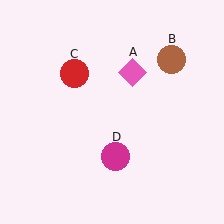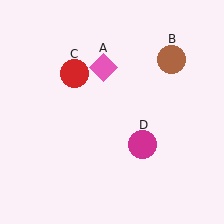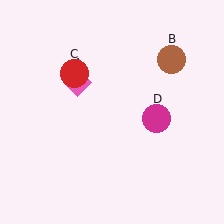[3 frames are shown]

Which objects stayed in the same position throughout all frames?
Brown circle (object B) and red circle (object C) remained stationary.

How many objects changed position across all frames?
2 objects changed position: pink diamond (object A), magenta circle (object D).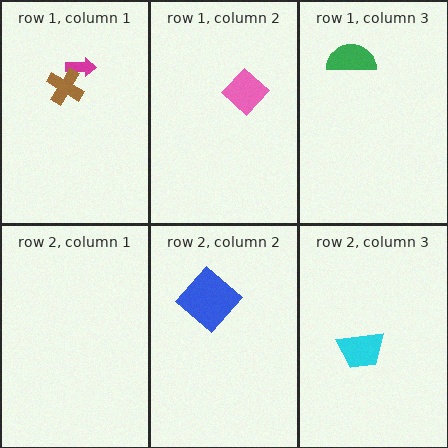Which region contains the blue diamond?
The row 2, column 2 region.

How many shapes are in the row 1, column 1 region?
2.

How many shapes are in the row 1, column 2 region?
1.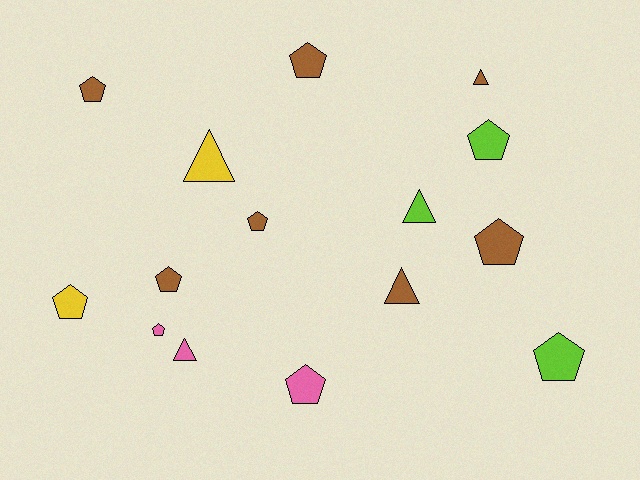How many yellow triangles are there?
There is 1 yellow triangle.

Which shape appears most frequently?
Pentagon, with 10 objects.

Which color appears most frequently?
Brown, with 7 objects.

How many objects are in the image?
There are 15 objects.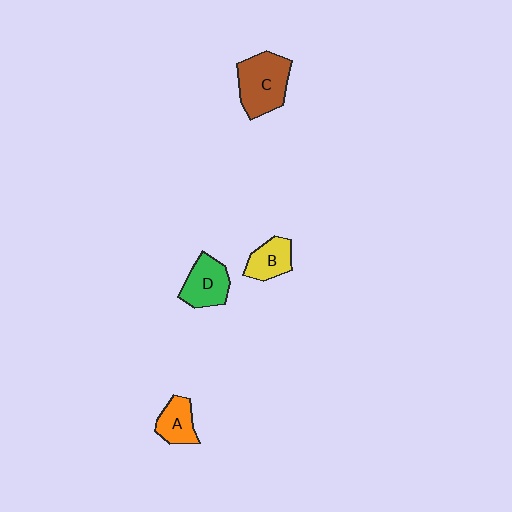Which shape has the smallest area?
Shape A (orange).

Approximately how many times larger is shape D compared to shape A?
Approximately 1.3 times.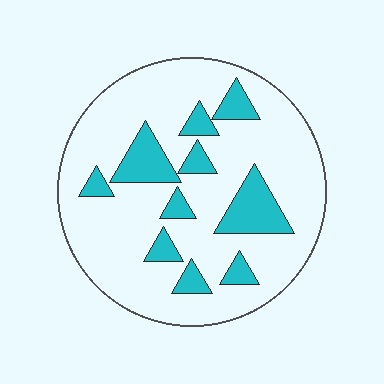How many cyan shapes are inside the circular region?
10.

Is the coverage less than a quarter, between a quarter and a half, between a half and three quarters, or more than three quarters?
Less than a quarter.